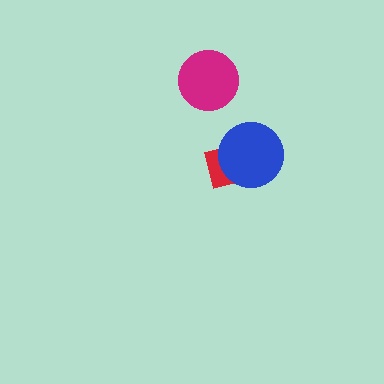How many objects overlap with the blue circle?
1 object overlaps with the blue circle.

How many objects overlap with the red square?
1 object overlaps with the red square.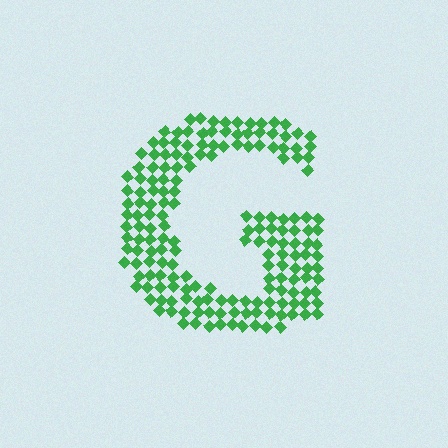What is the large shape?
The large shape is the letter G.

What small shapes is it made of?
It is made of small diamonds.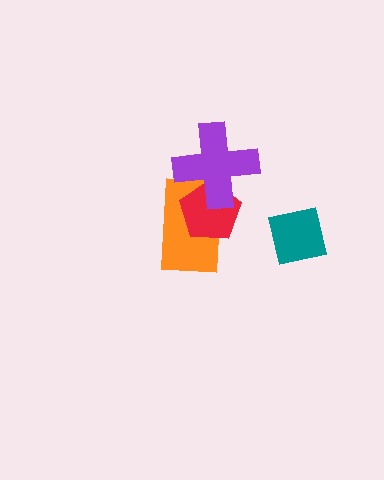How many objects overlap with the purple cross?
2 objects overlap with the purple cross.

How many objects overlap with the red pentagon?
2 objects overlap with the red pentagon.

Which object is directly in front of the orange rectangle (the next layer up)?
The red pentagon is directly in front of the orange rectangle.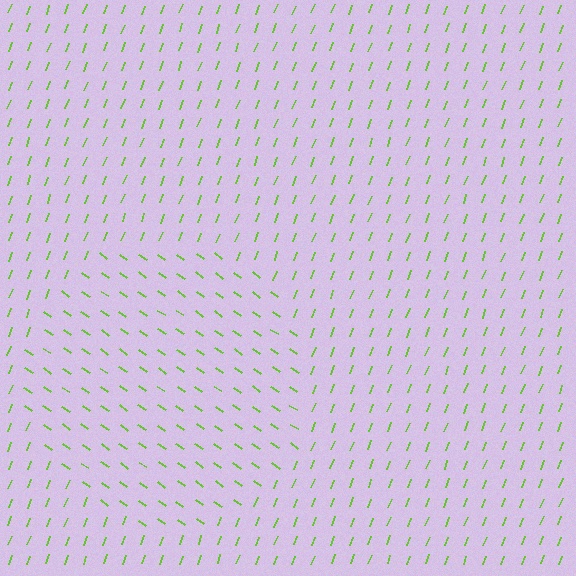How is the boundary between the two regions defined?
The boundary is defined purely by a change in line orientation (approximately 76 degrees difference). All lines are the same color and thickness.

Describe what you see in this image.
The image is filled with small lime line segments. A circle region in the image has lines oriented differently from the surrounding lines, creating a visible texture boundary.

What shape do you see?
I see a circle.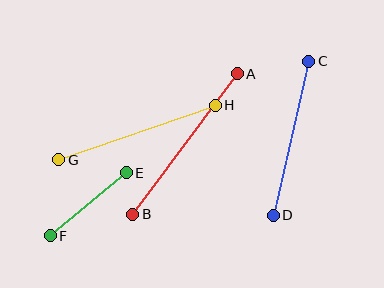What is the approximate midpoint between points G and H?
The midpoint is at approximately (137, 133) pixels.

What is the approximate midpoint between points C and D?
The midpoint is at approximately (291, 138) pixels.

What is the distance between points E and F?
The distance is approximately 98 pixels.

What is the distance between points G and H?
The distance is approximately 166 pixels.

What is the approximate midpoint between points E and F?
The midpoint is at approximately (88, 204) pixels.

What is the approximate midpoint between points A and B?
The midpoint is at approximately (185, 144) pixels.